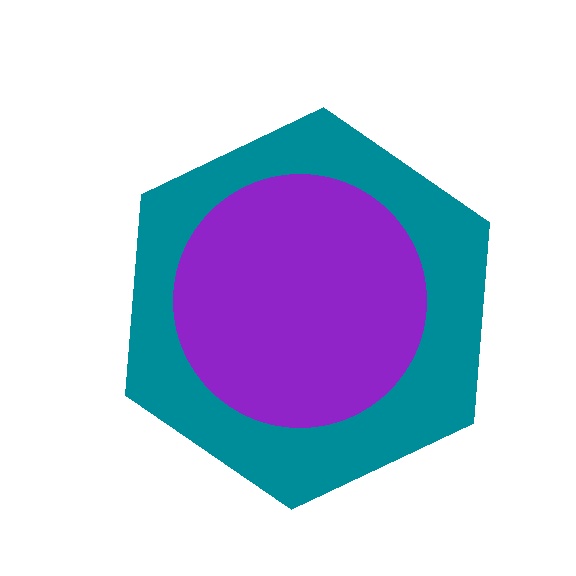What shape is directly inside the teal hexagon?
The purple circle.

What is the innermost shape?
The purple circle.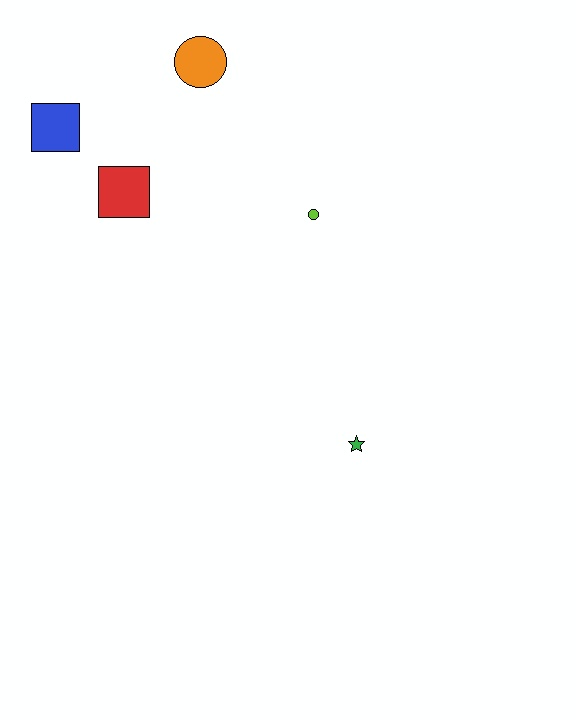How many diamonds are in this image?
There are no diamonds.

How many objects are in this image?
There are 5 objects.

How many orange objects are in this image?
There is 1 orange object.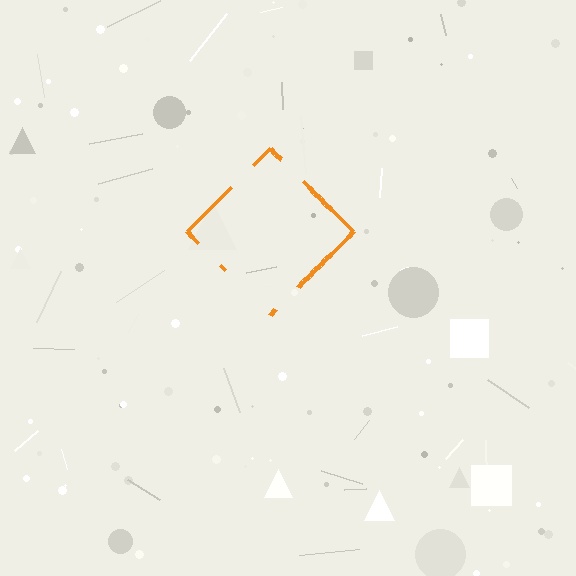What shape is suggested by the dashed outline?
The dashed outline suggests a diamond.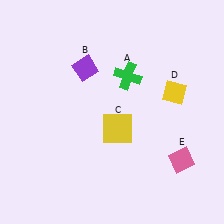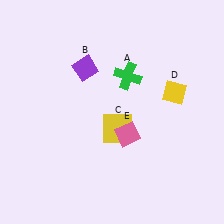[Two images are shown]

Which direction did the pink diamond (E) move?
The pink diamond (E) moved left.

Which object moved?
The pink diamond (E) moved left.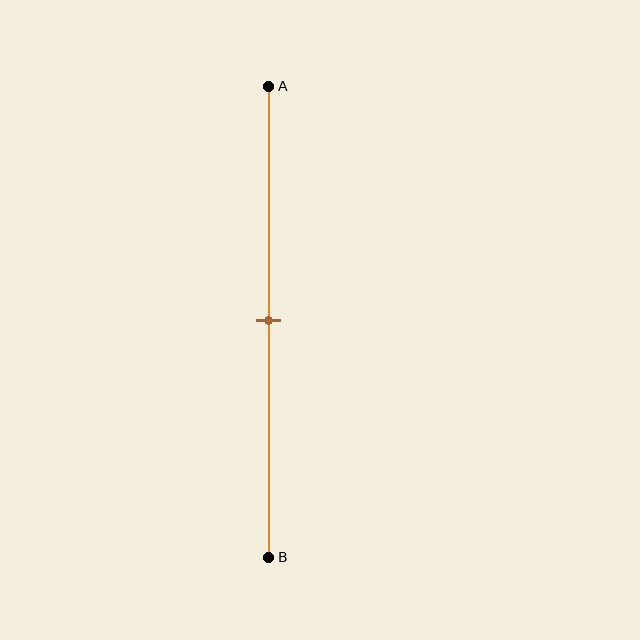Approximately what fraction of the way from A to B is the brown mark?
The brown mark is approximately 50% of the way from A to B.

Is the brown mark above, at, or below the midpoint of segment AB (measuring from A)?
The brown mark is approximately at the midpoint of segment AB.